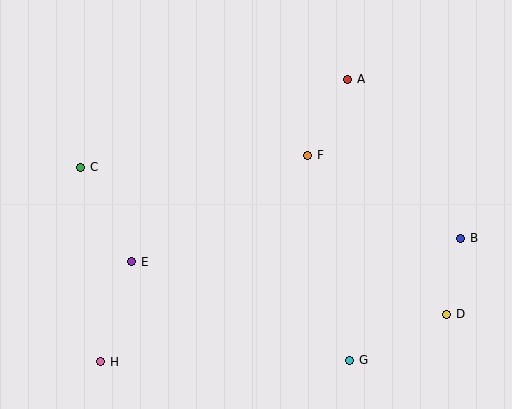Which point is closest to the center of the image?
Point F at (308, 155) is closest to the center.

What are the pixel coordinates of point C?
Point C is at (81, 167).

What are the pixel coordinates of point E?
Point E is at (132, 262).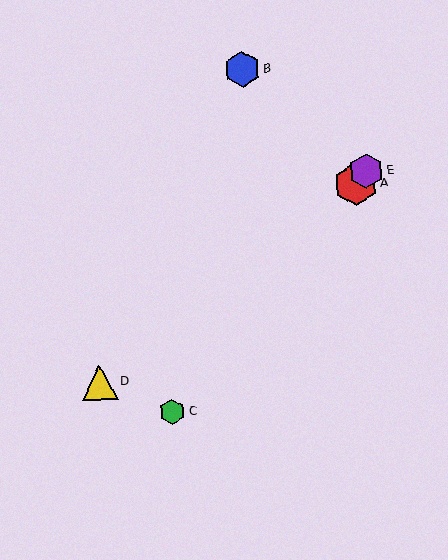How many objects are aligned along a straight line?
3 objects (A, C, E) are aligned along a straight line.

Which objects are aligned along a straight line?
Objects A, C, E are aligned along a straight line.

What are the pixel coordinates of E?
Object E is at (366, 171).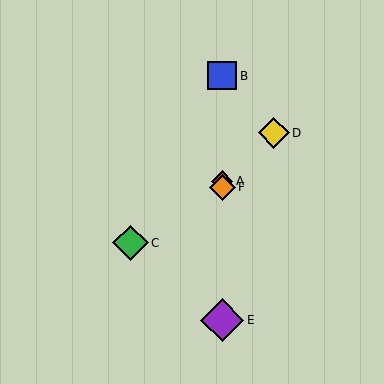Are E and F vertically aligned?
Yes, both are at x≈222.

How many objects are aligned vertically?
4 objects (A, B, E, F) are aligned vertically.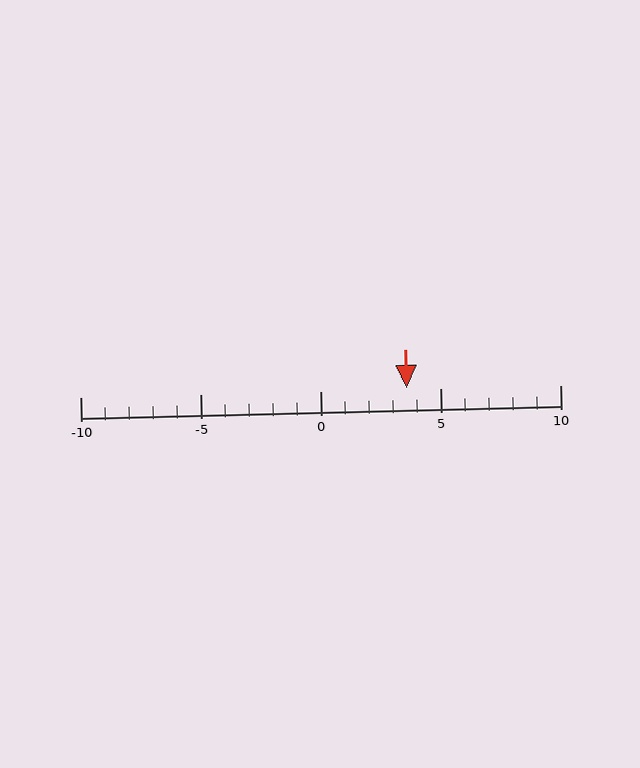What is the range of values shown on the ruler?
The ruler shows values from -10 to 10.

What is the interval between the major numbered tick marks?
The major tick marks are spaced 5 units apart.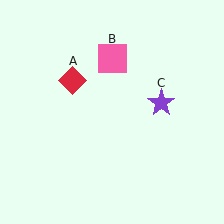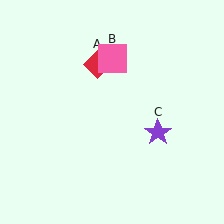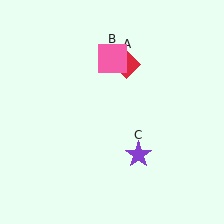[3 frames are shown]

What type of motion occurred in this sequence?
The red diamond (object A), purple star (object C) rotated clockwise around the center of the scene.